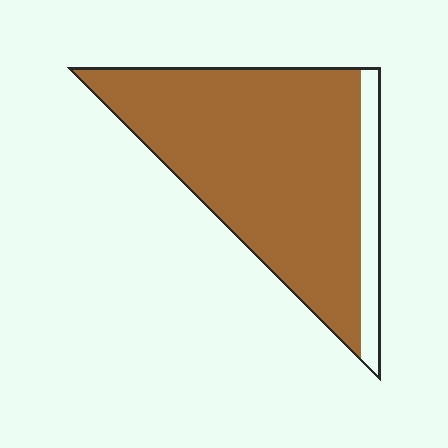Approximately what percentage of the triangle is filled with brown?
Approximately 90%.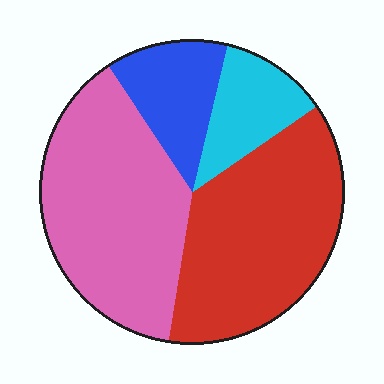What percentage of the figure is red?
Red covers around 35% of the figure.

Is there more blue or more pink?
Pink.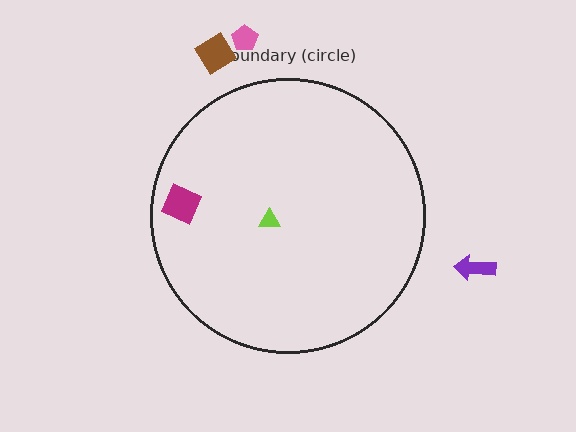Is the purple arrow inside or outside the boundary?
Outside.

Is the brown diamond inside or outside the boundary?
Outside.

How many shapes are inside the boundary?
2 inside, 3 outside.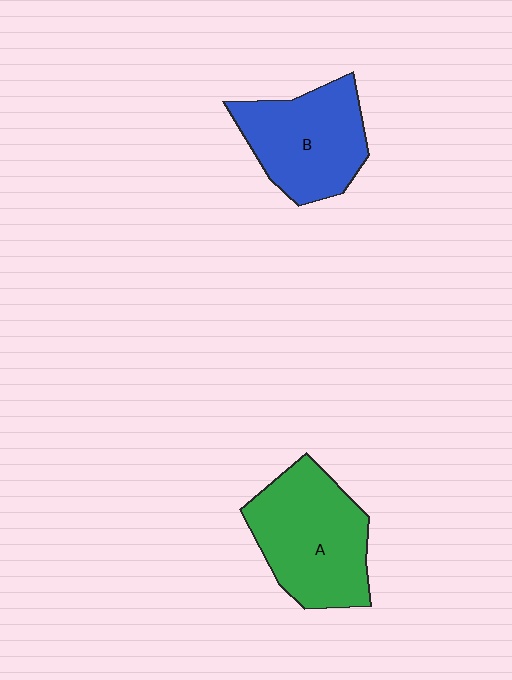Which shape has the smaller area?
Shape B (blue).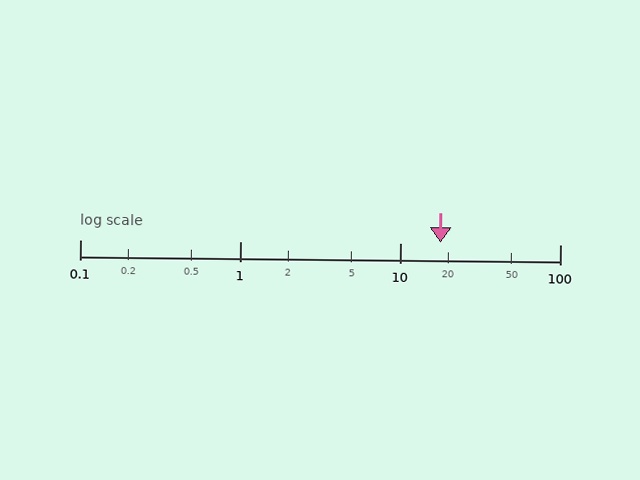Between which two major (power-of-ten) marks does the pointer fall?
The pointer is between 10 and 100.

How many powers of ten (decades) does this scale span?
The scale spans 3 decades, from 0.1 to 100.